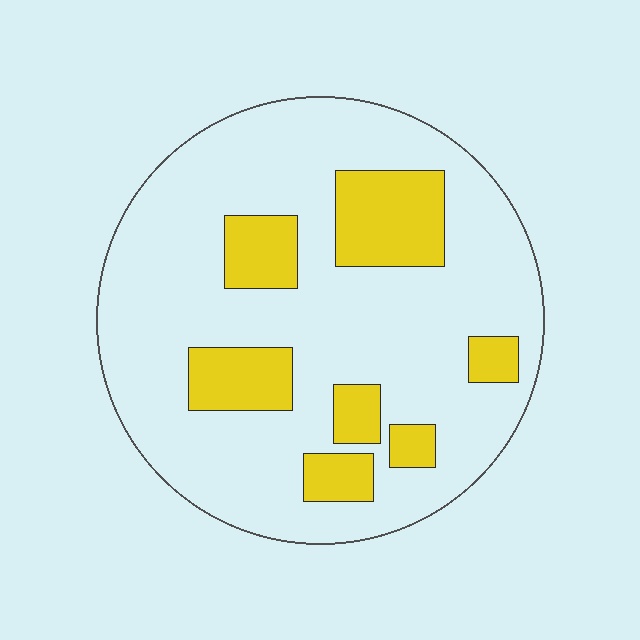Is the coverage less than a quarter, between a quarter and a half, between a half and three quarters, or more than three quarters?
Less than a quarter.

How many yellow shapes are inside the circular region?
7.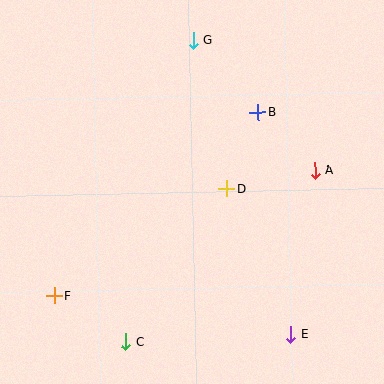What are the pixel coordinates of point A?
Point A is at (315, 171).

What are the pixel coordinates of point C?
Point C is at (126, 342).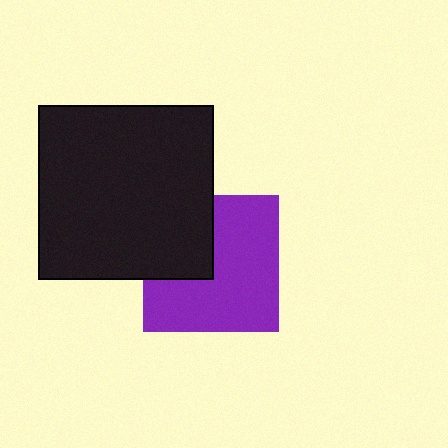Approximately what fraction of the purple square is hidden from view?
Roughly 32% of the purple square is hidden behind the black square.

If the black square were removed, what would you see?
You would see the complete purple square.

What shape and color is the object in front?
The object in front is a black square.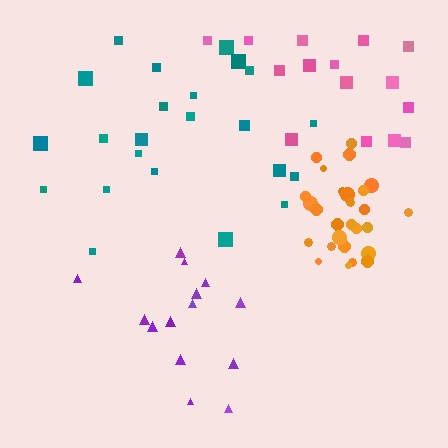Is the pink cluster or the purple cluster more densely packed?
Purple.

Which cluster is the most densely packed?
Orange.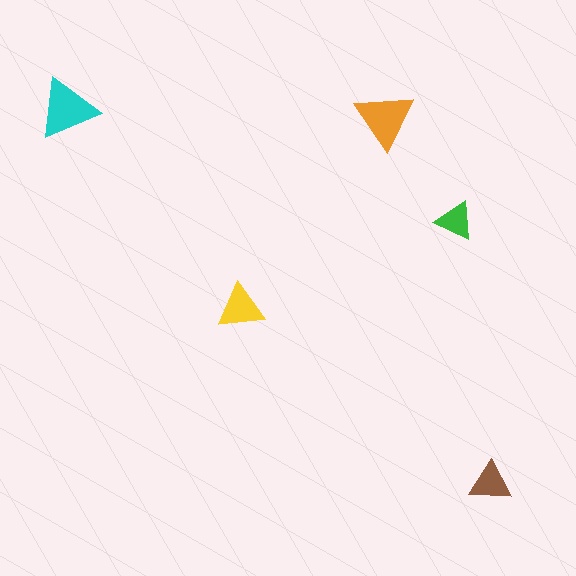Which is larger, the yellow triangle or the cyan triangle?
The cyan one.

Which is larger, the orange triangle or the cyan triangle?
The cyan one.